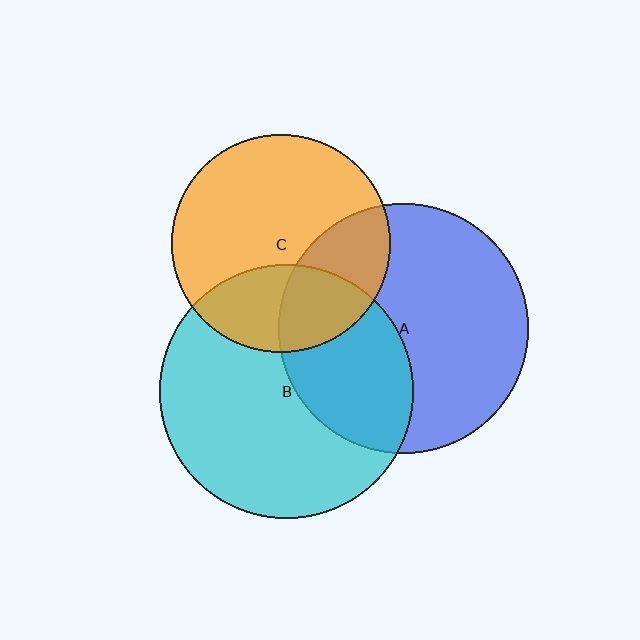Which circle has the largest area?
Circle B (cyan).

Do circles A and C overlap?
Yes.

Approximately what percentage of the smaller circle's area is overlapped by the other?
Approximately 30%.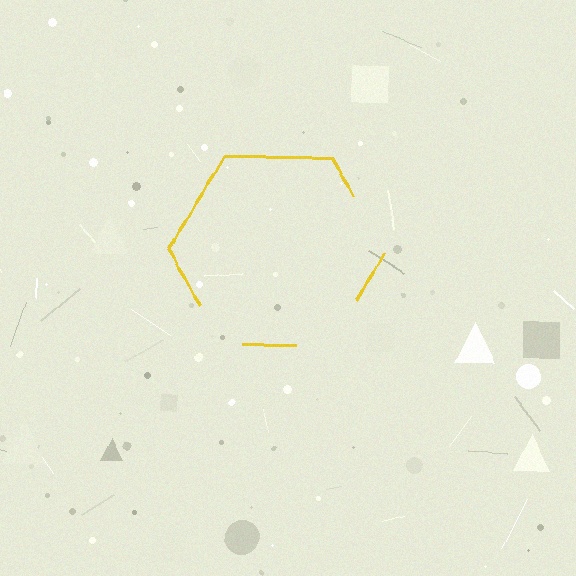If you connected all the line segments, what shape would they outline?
They would outline a hexagon.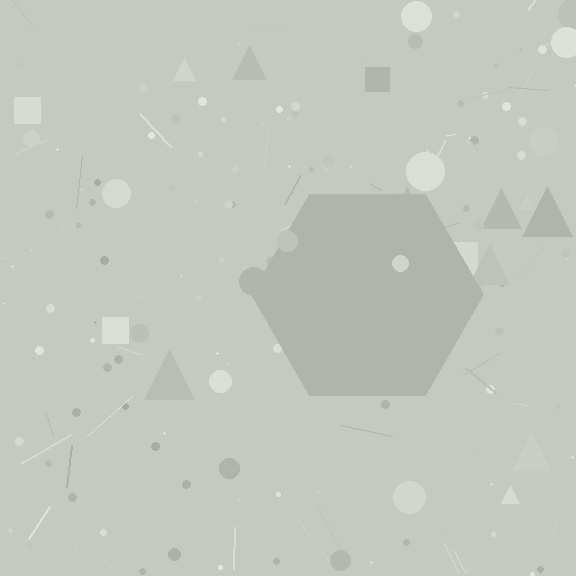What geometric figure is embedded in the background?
A hexagon is embedded in the background.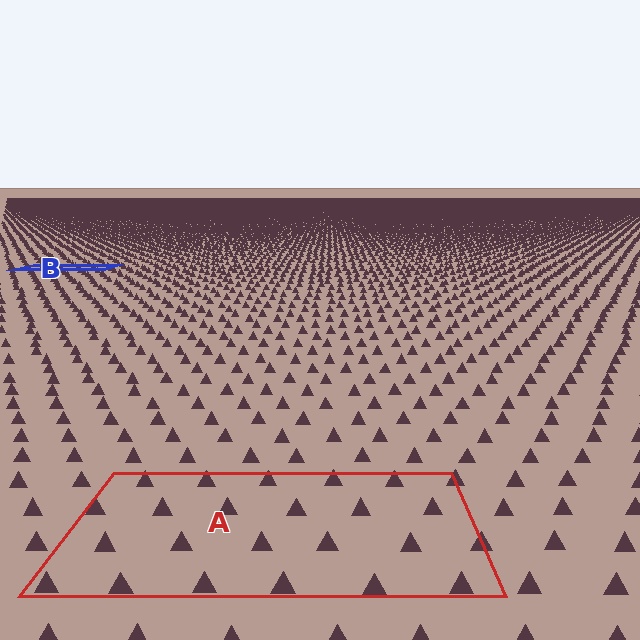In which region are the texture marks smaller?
The texture marks are smaller in region B, because it is farther away.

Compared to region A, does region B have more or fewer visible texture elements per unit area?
Region B has more texture elements per unit area — they are packed more densely because it is farther away.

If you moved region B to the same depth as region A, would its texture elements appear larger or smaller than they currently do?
They would appear larger. At a closer depth, the same texture elements are projected at a bigger on-screen size.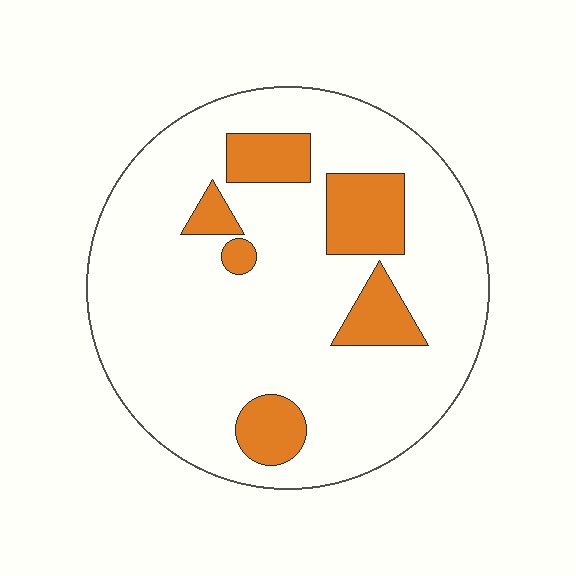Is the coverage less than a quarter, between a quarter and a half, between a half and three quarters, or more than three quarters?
Less than a quarter.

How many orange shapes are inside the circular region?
6.